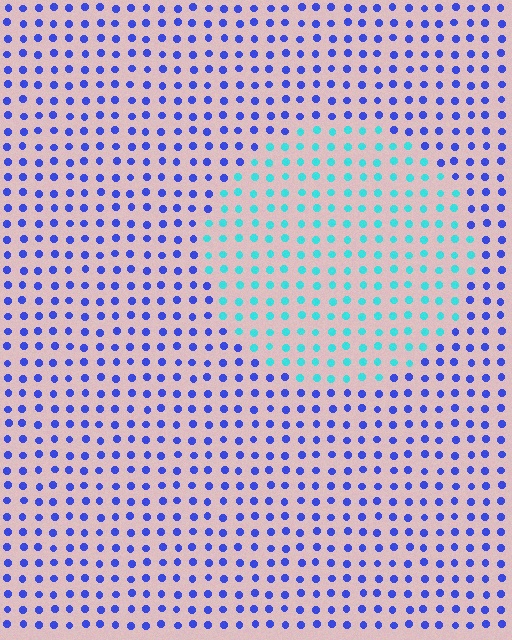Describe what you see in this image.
The image is filled with small blue elements in a uniform arrangement. A circle-shaped region is visible where the elements are tinted to a slightly different hue, forming a subtle color boundary.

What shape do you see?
I see a circle.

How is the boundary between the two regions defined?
The boundary is defined purely by a slight shift in hue (about 56 degrees). Spacing, size, and orientation are identical on both sides.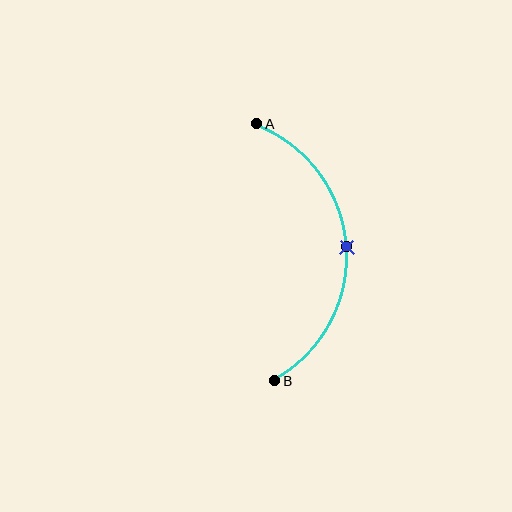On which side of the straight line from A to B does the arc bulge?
The arc bulges to the right of the straight line connecting A and B.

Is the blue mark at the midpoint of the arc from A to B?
Yes. The blue mark lies on the arc at equal arc-length from both A and B — it is the arc midpoint.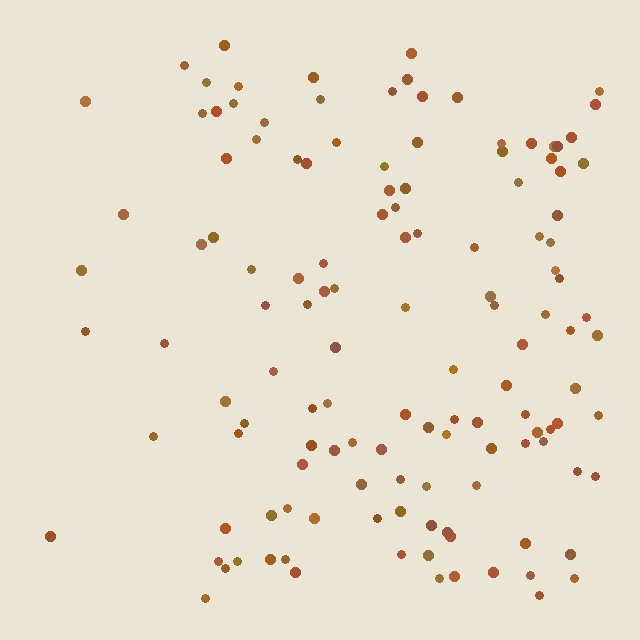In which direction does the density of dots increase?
From left to right, with the right side densest.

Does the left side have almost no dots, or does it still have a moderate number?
Still a moderate number, just noticeably fewer than the right.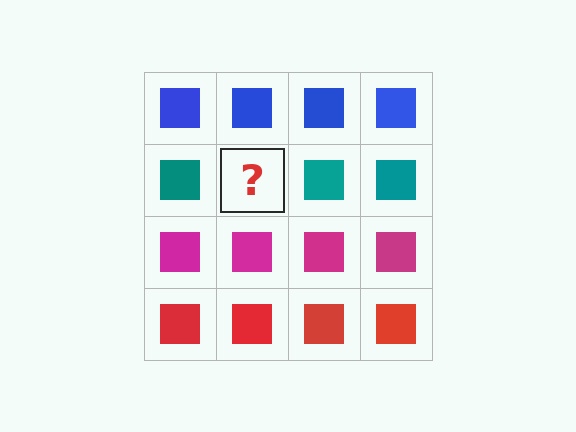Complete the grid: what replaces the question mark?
The question mark should be replaced with a teal square.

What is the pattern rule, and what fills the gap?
The rule is that each row has a consistent color. The gap should be filled with a teal square.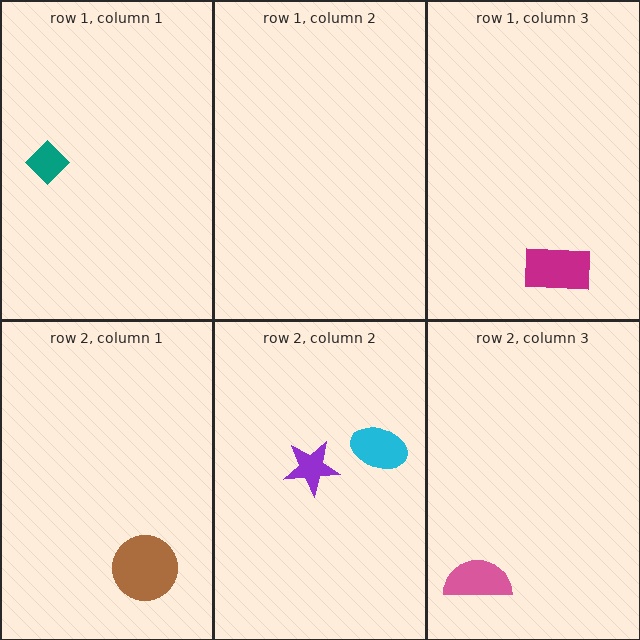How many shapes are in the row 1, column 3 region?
1.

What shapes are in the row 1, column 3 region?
The magenta rectangle.